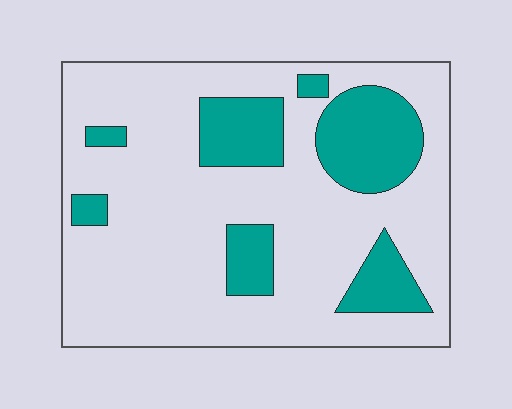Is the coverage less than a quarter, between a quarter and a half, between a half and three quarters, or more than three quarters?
Less than a quarter.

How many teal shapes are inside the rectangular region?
7.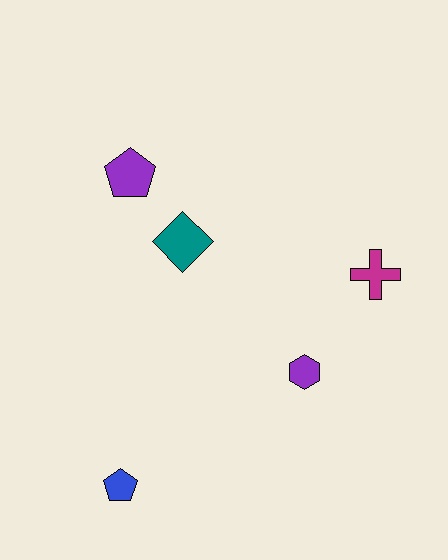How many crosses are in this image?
There is 1 cross.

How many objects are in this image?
There are 5 objects.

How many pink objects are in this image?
There are no pink objects.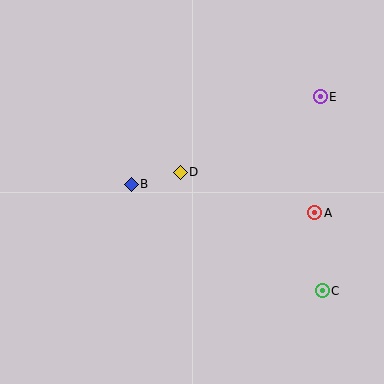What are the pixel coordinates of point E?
Point E is at (320, 97).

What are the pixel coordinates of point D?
Point D is at (180, 173).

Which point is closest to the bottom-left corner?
Point B is closest to the bottom-left corner.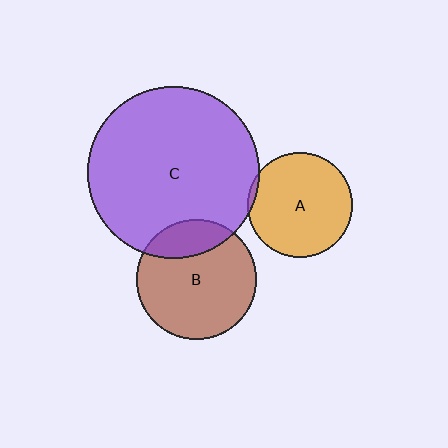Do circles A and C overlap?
Yes.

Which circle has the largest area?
Circle C (purple).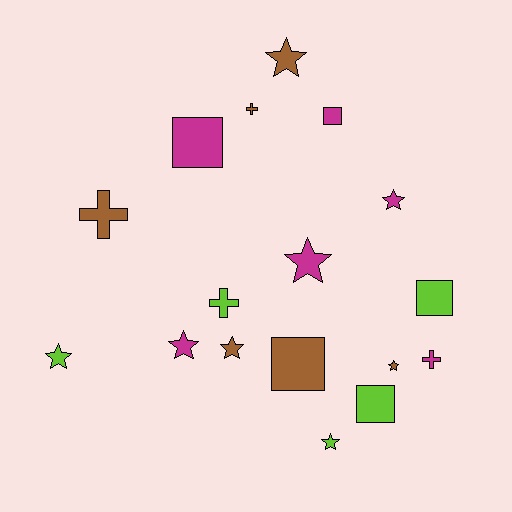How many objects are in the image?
There are 17 objects.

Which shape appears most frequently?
Star, with 8 objects.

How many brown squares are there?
There is 1 brown square.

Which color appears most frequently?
Brown, with 6 objects.